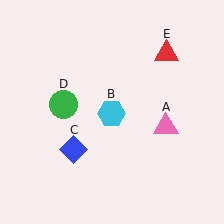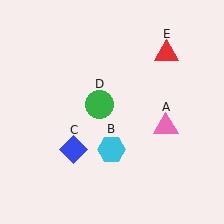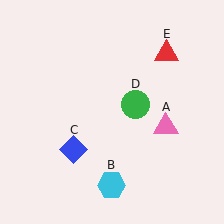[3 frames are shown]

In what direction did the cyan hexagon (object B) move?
The cyan hexagon (object B) moved down.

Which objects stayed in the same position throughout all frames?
Pink triangle (object A) and blue diamond (object C) and red triangle (object E) remained stationary.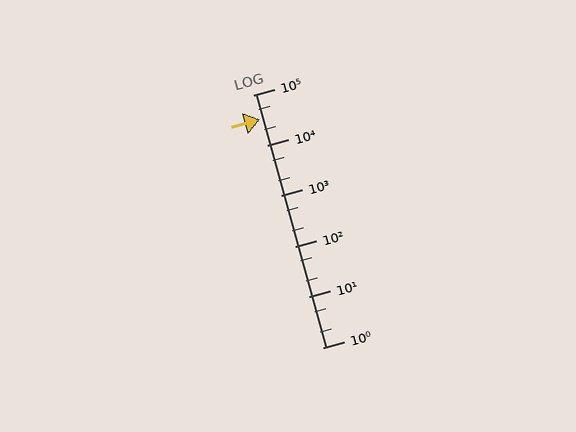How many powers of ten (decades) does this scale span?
The scale spans 5 decades, from 1 to 100000.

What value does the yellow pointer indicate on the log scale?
The pointer indicates approximately 32000.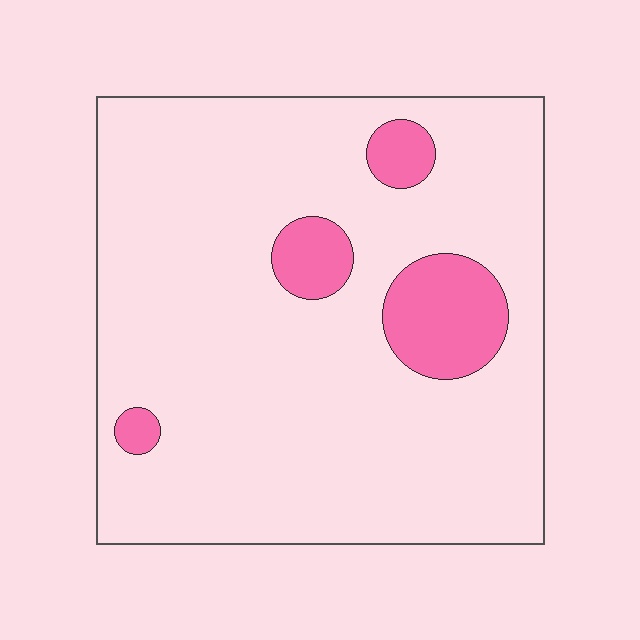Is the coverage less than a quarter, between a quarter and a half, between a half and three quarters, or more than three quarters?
Less than a quarter.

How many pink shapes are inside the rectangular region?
4.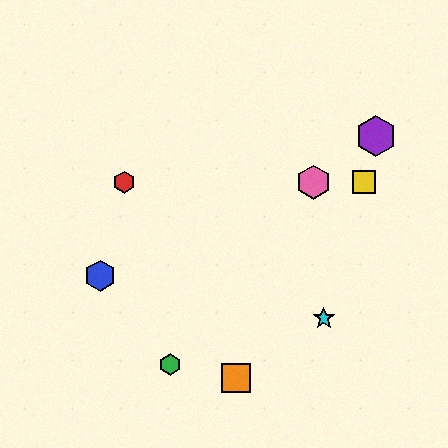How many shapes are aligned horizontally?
3 shapes (the red hexagon, the yellow square, the pink hexagon) are aligned horizontally.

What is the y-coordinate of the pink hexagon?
The pink hexagon is at y≈182.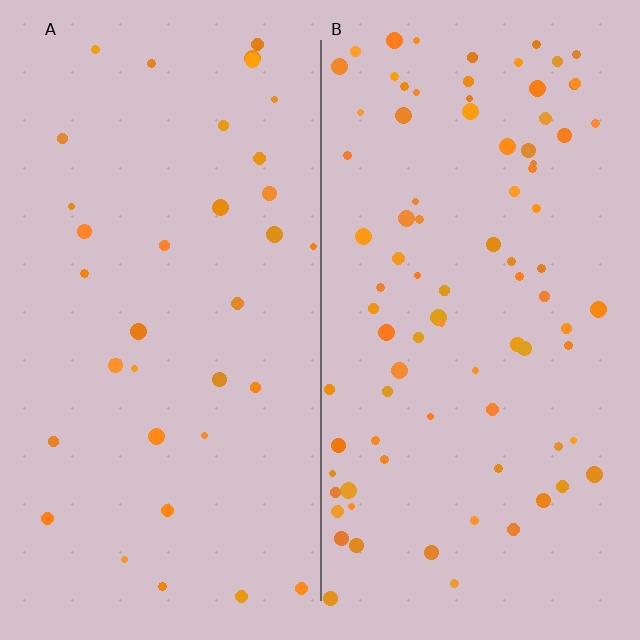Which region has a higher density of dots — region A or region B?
B (the right).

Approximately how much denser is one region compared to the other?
Approximately 2.5× — region B over region A.